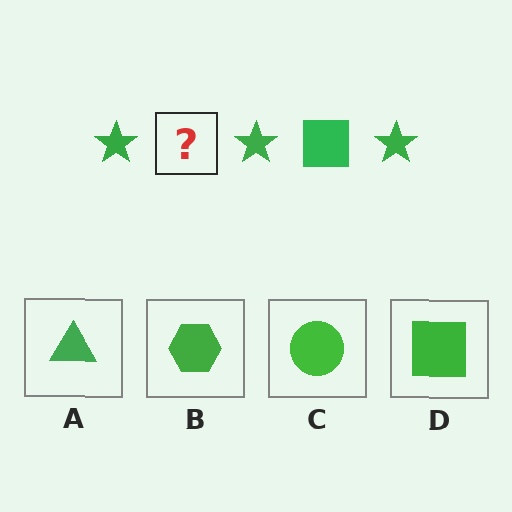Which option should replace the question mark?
Option D.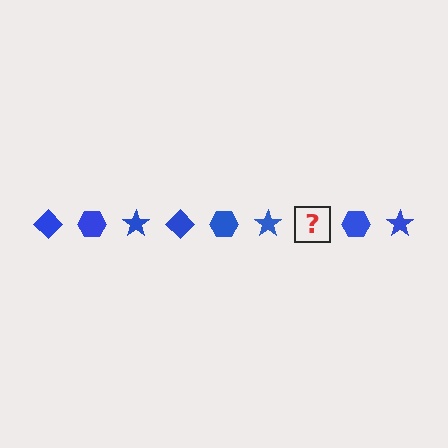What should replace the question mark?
The question mark should be replaced with a blue diamond.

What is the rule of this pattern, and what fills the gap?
The rule is that the pattern cycles through diamond, hexagon, star shapes in blue. The gap should be filled with a blue diamond.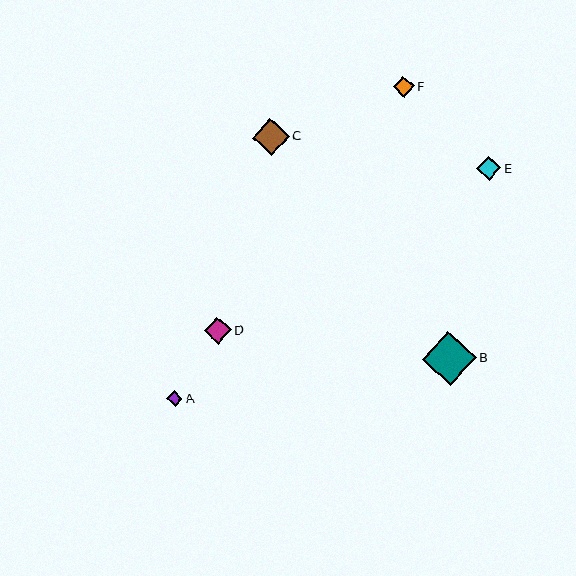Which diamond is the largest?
Diamond B is the largest with a size of approximately 54 pixels.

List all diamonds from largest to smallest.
From largest to smallest: B, C, D, E, F, A.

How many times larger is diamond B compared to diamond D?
Diamond B is approximately 2.0 times the size of diamond D.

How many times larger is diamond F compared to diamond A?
Diamond F is approximately 1.4 times the size of diamond A.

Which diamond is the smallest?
Diamond A is the smallest with a size of approximately 15 pixels.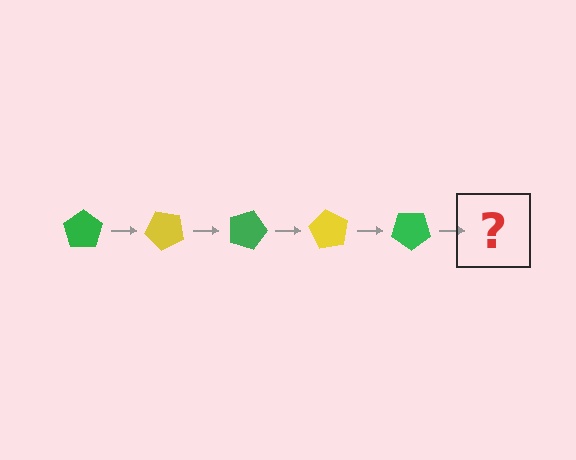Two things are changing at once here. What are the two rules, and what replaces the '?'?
The two rules are that it rotates 45 degrees each step and the color cycles through green and yellow. The '?' should be a yellow pentagon, rotated 225 degrees from the start.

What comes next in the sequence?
The next element should be a yellow pentagon, rotated 225 degrees from the start.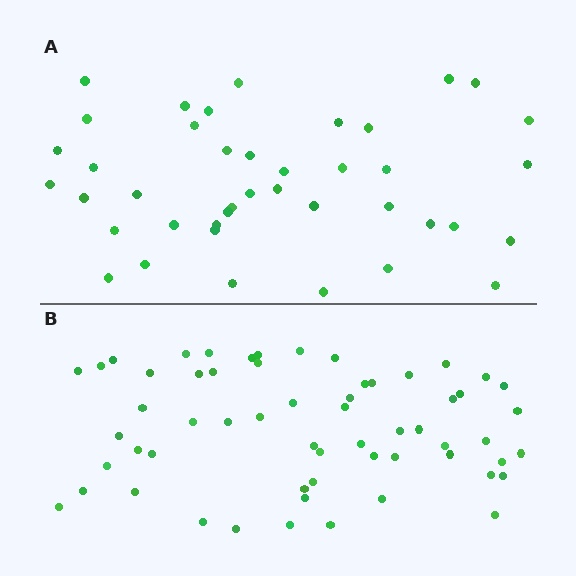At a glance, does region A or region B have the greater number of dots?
Region B (the bottom region) has more dots.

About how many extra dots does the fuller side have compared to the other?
Region B has approximately 20 more dots than region A.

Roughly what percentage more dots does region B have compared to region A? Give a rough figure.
About 45% more.